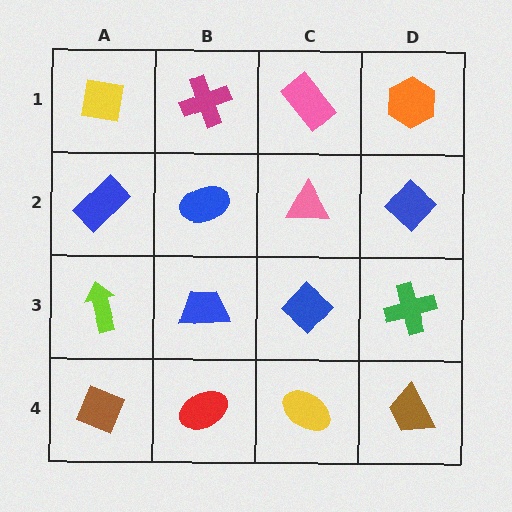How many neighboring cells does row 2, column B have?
4.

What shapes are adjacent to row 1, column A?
A blue rectangle (row 2, column A), a magenta cross (row 1, column B).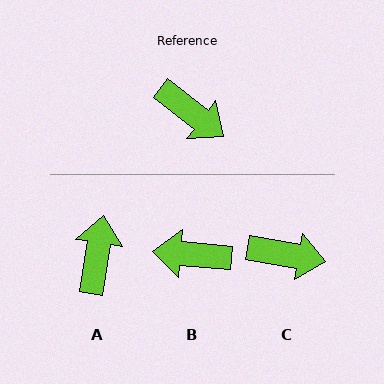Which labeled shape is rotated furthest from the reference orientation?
B, about 148 degrees away.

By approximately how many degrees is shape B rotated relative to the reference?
Approximately 148 degrees clockwise.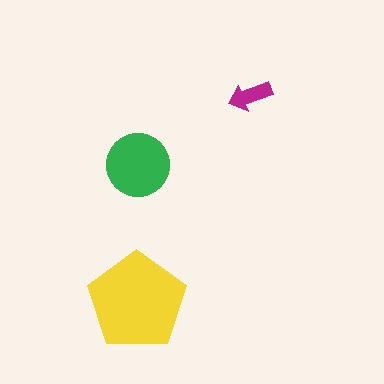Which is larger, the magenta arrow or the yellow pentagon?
The yellow pentagon.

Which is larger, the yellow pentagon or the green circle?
The yellow pentagon.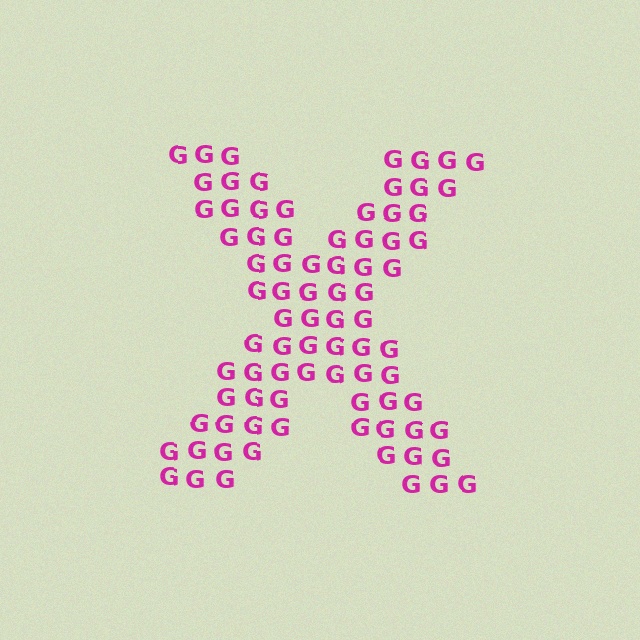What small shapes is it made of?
It is made of small letter G's.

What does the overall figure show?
The overall figure shows the letter X.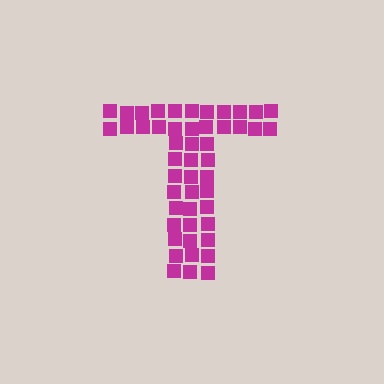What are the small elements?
The small elements are squares.